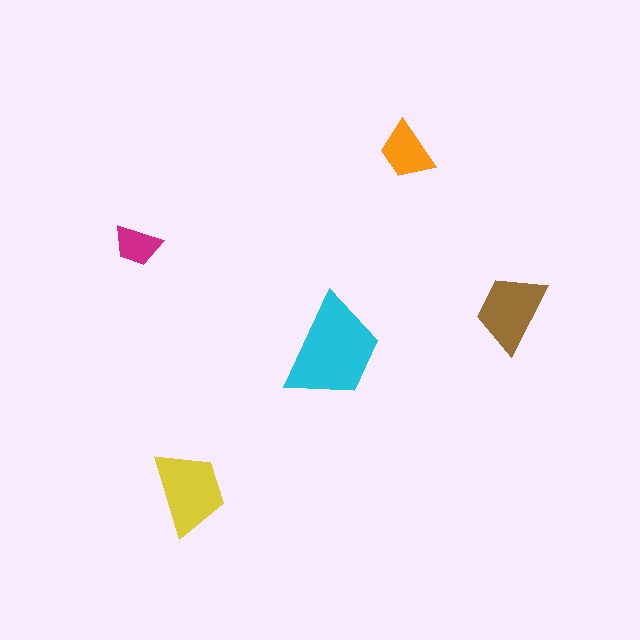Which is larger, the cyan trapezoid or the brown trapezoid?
The cyan one.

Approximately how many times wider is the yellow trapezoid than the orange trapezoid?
About 1.5 times wider.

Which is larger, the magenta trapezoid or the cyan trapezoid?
The cyan one.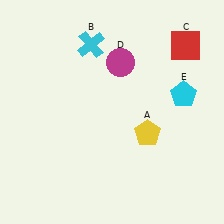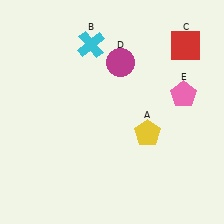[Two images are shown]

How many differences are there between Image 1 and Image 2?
There is 1 difference between the two images.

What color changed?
The pentagon (E) changed from cyan in Image 1 to pink in Image 2.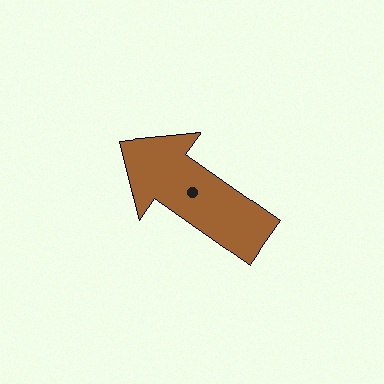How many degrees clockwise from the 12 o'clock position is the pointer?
Approximately 305 degrees.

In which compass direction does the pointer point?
Northwest.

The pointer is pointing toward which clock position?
Roughly 10 o'clock.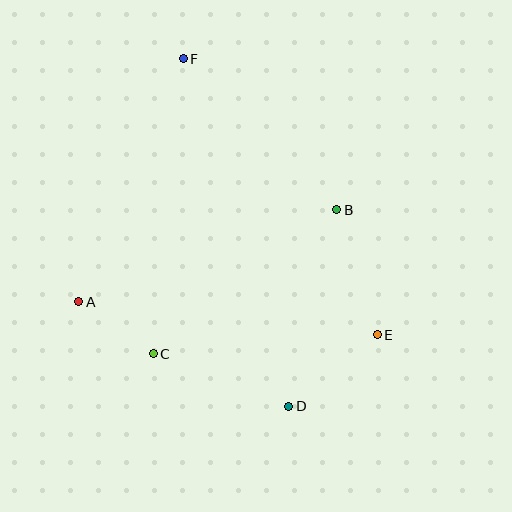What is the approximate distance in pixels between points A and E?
The distance between A and E is approximately 300 pixels.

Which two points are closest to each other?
Points A and C are closest to each other.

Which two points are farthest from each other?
Points D and F are farthest from each other.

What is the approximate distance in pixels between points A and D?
The distance between A and D is approximately 235 pixels.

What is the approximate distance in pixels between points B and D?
The distance between B and D is approximately 203 pixels.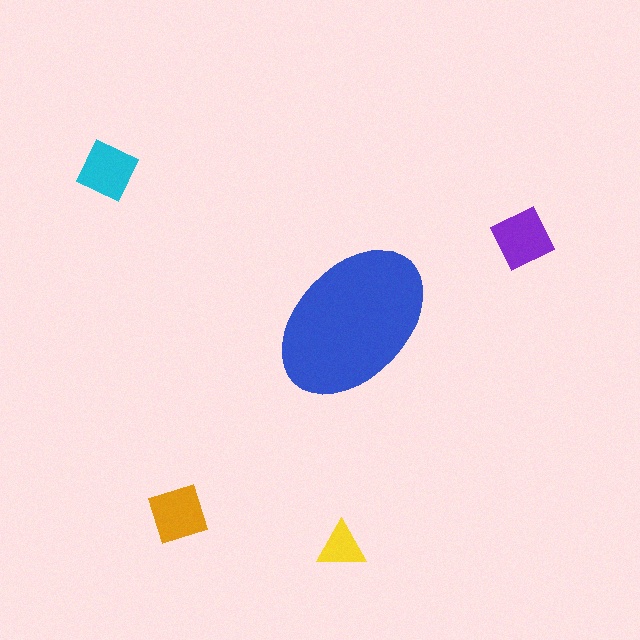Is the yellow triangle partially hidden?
No, the yellow triangle is fully visible.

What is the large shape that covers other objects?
A blue ellipse.